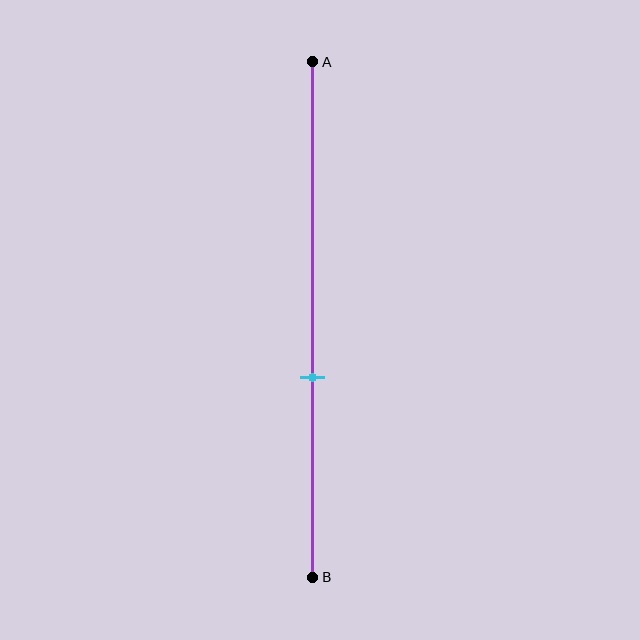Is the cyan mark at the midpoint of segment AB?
No, the mark is at about 60% from A, not at the 50% midpoint.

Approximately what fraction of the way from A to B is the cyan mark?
The cyan mark is approximately 60% of the way from A to B.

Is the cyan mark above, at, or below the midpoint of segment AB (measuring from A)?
The cyan mark is below the midpoint of segment AB.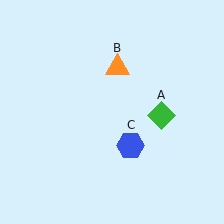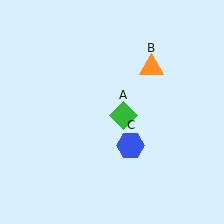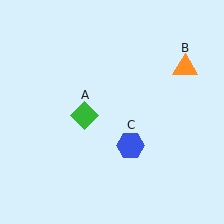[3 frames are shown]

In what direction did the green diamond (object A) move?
The green diamond (object A) moved left.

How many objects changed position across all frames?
2 objects changed position: green diamond (object A), orange triangle (object B).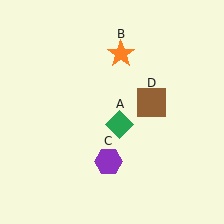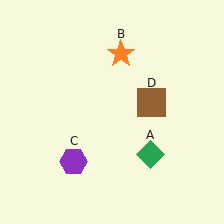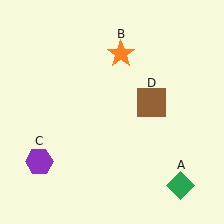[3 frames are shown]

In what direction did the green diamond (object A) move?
The green diamond (object A) moved down and to the right.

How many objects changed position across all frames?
2 objects changed position: green diamond (object A), purple hexagon (object C).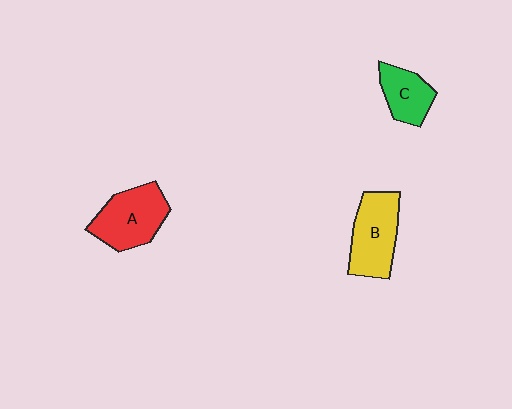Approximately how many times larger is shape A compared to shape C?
Approximately 1.5 times.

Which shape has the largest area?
Shape A (red).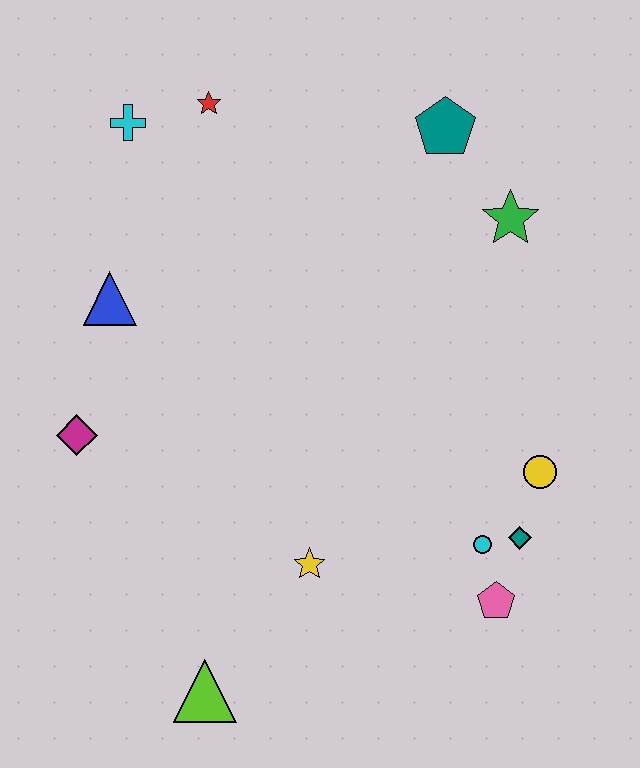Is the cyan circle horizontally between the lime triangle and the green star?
Yes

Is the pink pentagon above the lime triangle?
Yes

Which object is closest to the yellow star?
The lime triangle is closest to the yellow star.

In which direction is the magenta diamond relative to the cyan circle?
The magenta diamond is to the left of the cyan circle.